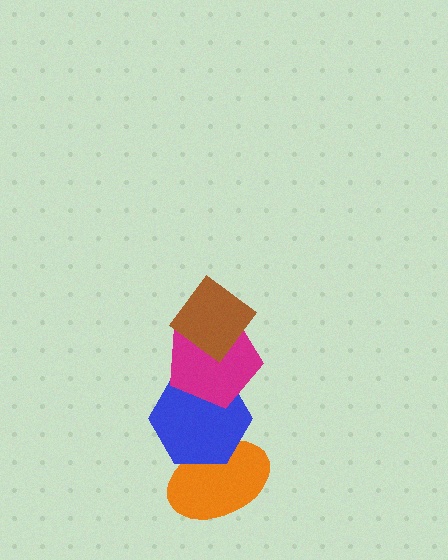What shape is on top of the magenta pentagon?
The brown diamond is on top of the magenta pentagon.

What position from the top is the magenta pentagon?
The magenta pentagon is 2nd from the top.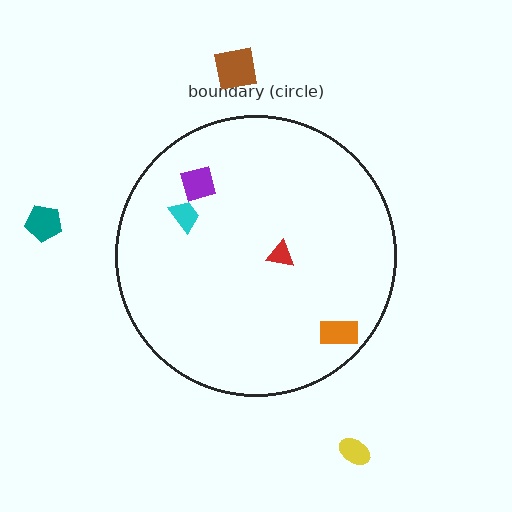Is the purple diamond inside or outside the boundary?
Inside.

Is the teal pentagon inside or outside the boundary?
Outside.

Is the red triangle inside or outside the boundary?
Inside.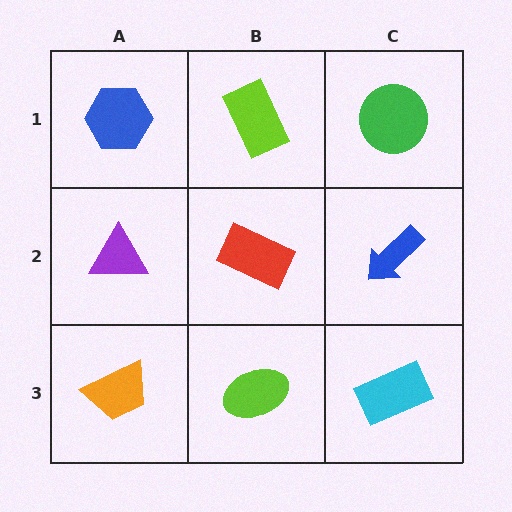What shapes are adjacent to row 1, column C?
A blue arrow (row 2, column C), a lime rectangle (row 1, column B).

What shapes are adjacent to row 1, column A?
A purple triangle (row 2, column A), a lime rectangle (row 1, column B).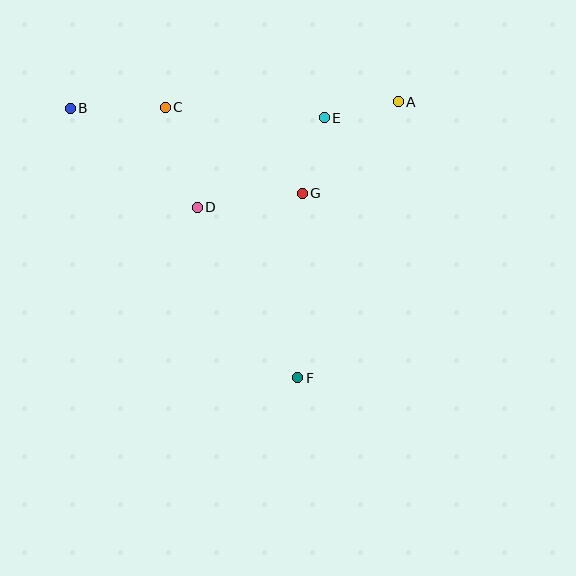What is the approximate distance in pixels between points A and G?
The distance between A and G is approximately 132 pixels.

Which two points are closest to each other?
Points A and E are closest to each other.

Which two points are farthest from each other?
Points B and F are farthest from each other.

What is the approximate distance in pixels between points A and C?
The distance between A and C is approximately 233 pixels.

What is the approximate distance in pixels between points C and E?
The distance between C and E is approximately 160 pixels.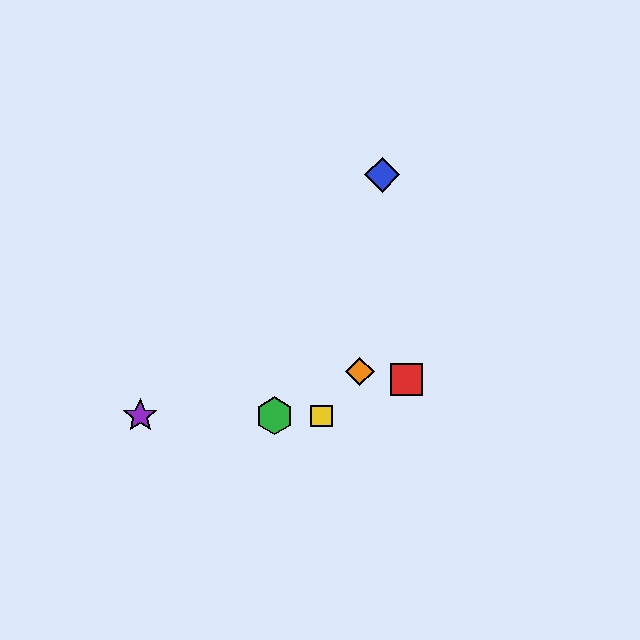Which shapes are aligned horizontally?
The green hexagon, the yellow square, the purple star are aligned horizontally.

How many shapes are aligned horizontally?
3 shapes (the green hexagon, the yellow square, the purple star) are aligned horizontally.